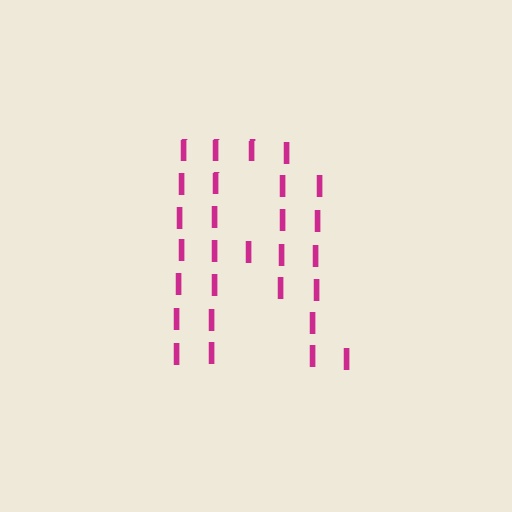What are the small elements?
The small elements are letter I's.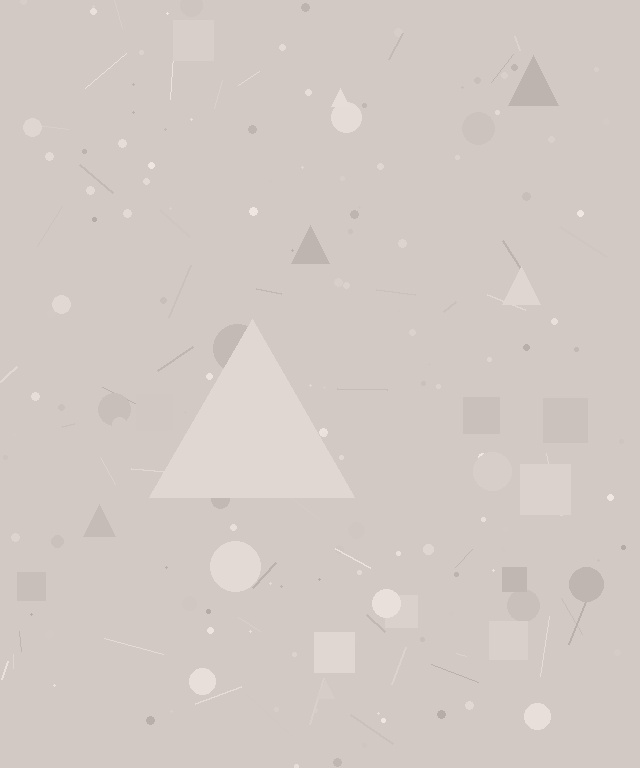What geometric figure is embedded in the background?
A triangle is embedded in the background.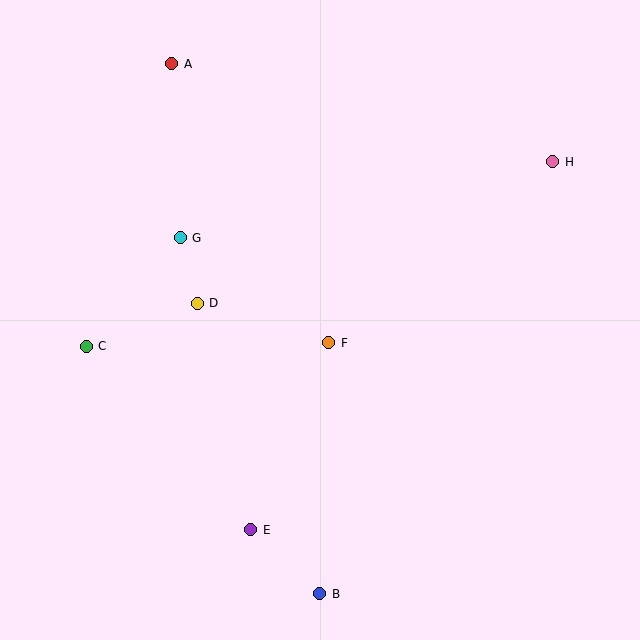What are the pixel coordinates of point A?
Point A is at (172, 64).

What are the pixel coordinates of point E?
Point E is at (251, 530).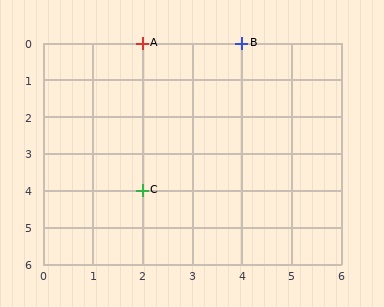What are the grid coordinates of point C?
Point C is at grid coordinates (2, 4).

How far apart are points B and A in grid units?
Points B and A are 2 columns apart.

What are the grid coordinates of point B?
Point B is at grid coordinates (4, 0).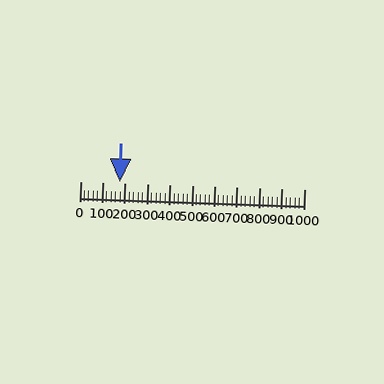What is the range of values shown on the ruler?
The ruler shows values from 0 to 1000.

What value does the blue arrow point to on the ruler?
The blue arrow points to approximately 176.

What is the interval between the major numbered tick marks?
The major tick marks are spaced 100 units apart.